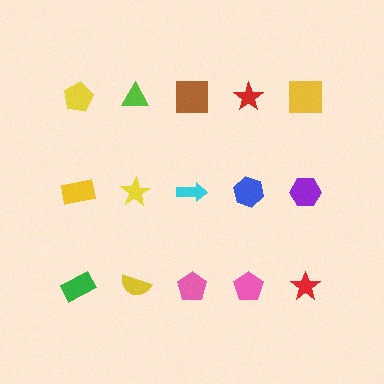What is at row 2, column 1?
A yellow rectangle.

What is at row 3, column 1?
A green rectangle.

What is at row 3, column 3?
A pink pentagon.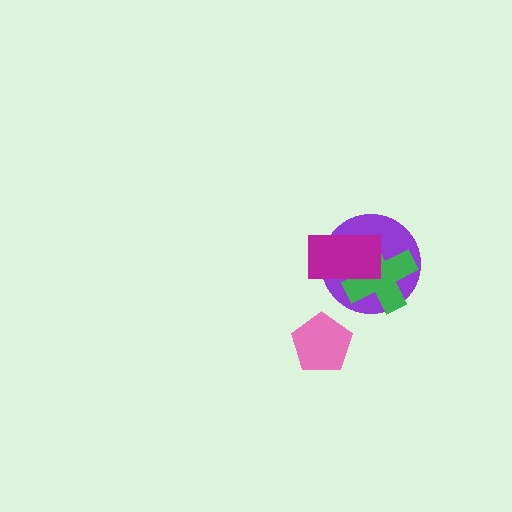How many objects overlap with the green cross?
2 objects overlap with the green cross.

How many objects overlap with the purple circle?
2 objects overlap with the purple circle.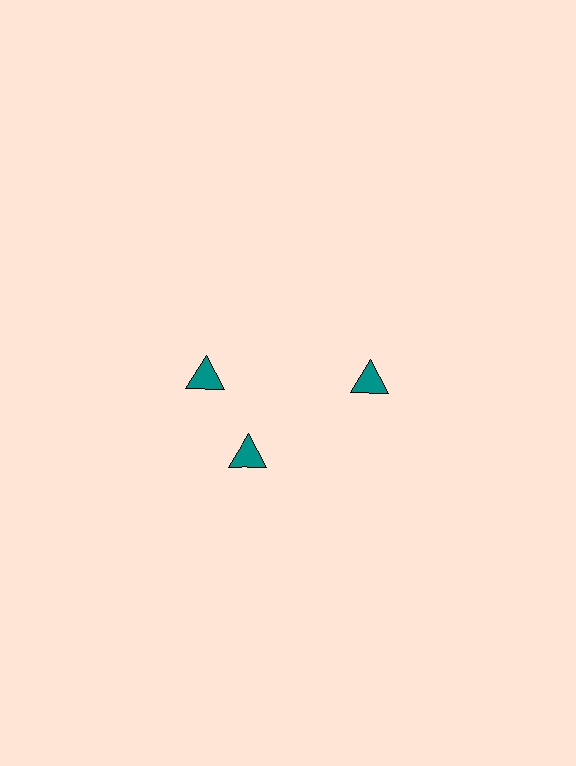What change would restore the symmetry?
The symmetry would be restored by rotating it back into even spacing with its neighbors so that all 3 triangles sit at equal angles and equal distance from the center.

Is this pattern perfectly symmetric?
No. The 3 teal triangles are arranged in a ring, but one element near the 11 o'clock position is rotated out of alignment along the ring, breaking the 3-fold rotational symmetry.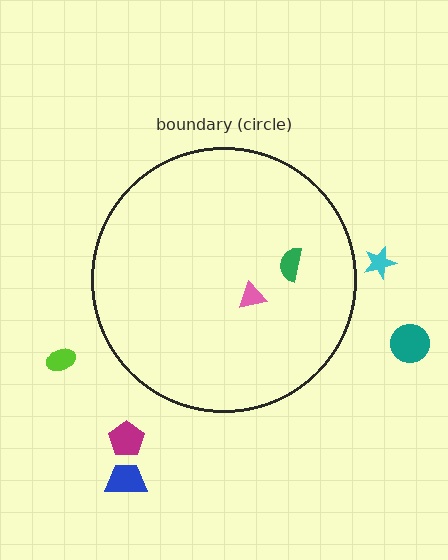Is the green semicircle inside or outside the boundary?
Inside.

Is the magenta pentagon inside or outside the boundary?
Outside.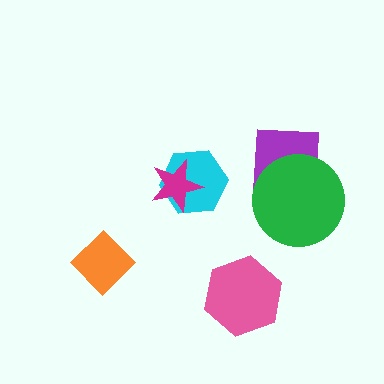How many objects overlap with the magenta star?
1 object overlaps with the magenta star.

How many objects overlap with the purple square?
1 object overlaps with the purple square.